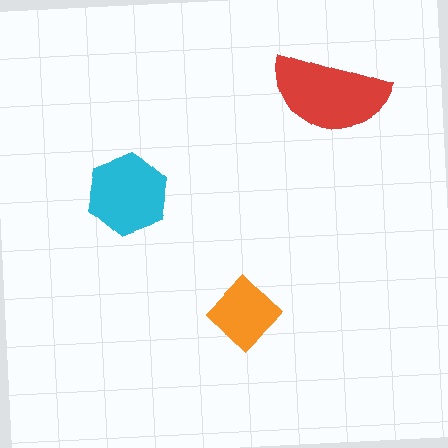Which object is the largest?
The red semicircle.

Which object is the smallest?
The orange diamond.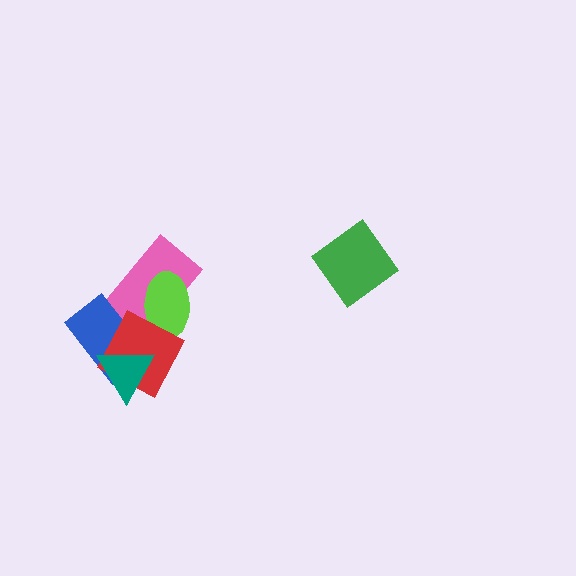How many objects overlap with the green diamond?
0 objects overlap with the green diamond.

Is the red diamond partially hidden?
Yes, it is partially covered by another shape.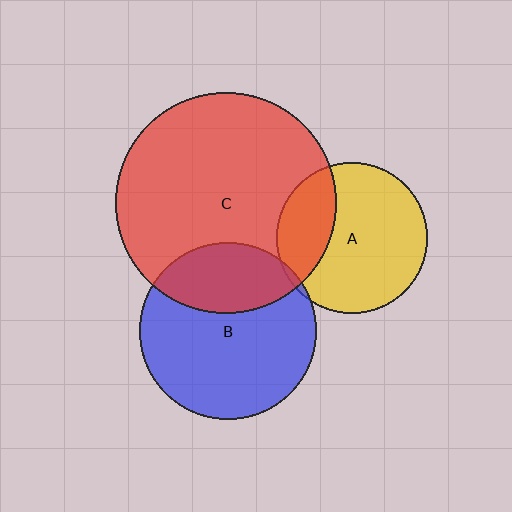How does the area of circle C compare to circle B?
Approximately 1.6 times.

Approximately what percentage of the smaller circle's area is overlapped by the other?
Approximately 30%.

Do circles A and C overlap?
Yes.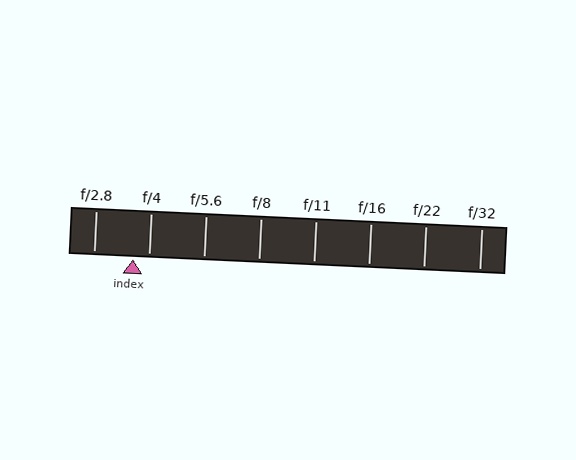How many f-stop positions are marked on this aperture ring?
There are 8 f-stop positions marked.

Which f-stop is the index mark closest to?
The index mark is closest to f/4.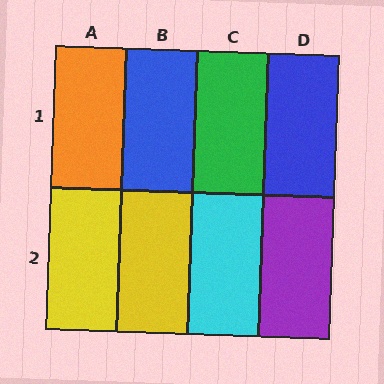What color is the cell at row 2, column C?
Cyan.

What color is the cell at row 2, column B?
Yellow.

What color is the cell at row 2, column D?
Purple.